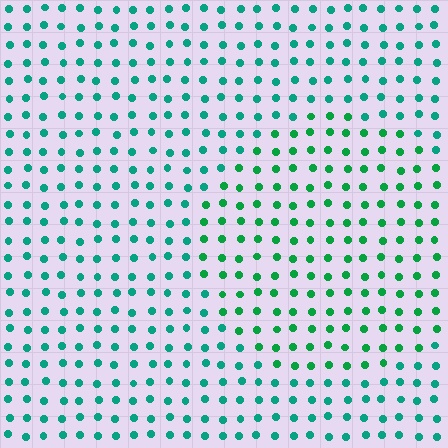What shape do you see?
I see a circle.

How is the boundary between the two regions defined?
The boundary is defined purely by a slight shift in hue (about 27 degrees). Spacing, size, and orientation are identical on both sides.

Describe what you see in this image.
The image is filled with small teal elements in a uniform arrangement. A circle-shaped region is visible where the elements are tinted to a slightly different hue, forming a subtle color boundary.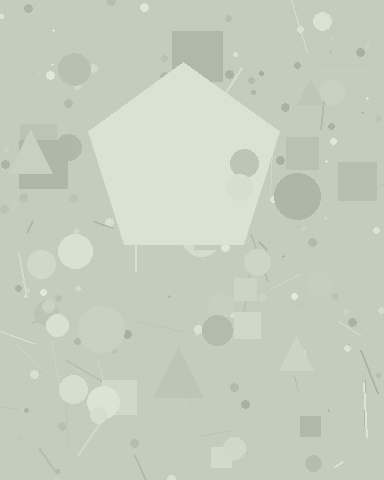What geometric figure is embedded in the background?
A pentagon is embedded in the background.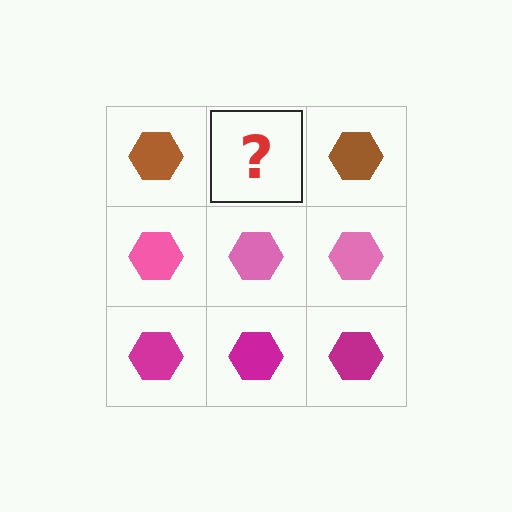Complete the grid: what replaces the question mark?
The question mark should be replaced with a brown hexagon.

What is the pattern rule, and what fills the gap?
The rule is that each row has a consistent color. The gap should be filled with a brown hexagon.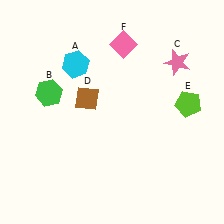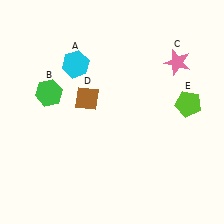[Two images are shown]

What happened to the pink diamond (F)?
The pink diamond (F) was removed in Image 2. It was in the top-right area of Image 1.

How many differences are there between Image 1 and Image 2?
There is 1 difference between the two images.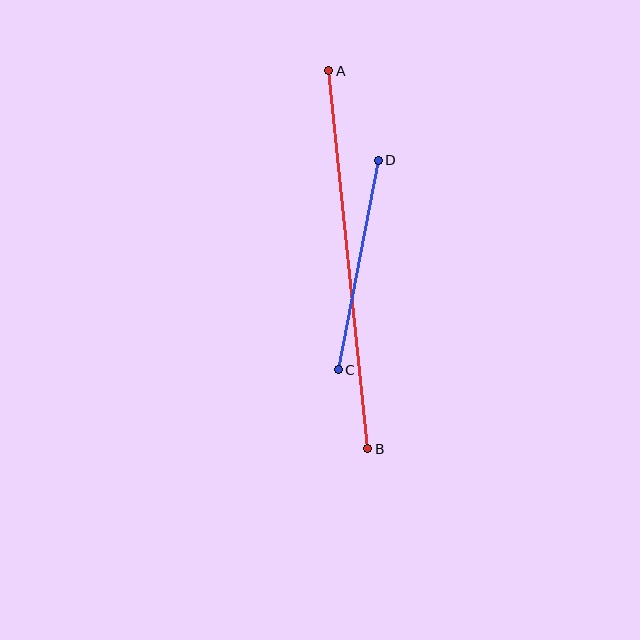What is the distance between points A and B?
The distance is approximately 380 pixels.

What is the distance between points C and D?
The distance is approximately 213 pixels.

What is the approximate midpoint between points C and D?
The midpoint is at approximately (358, 265) pixels.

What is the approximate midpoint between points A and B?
The midpoint is at approximately (348, 260) pixels.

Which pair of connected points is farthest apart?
Points A and B are farthest apart.